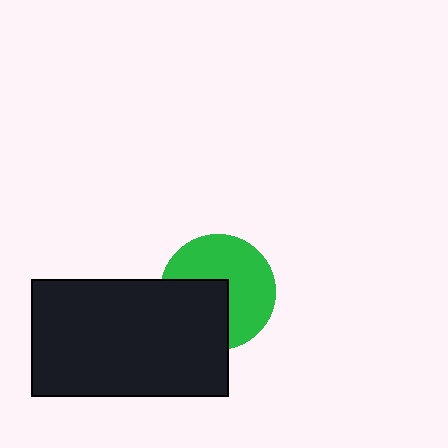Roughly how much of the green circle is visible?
About half of it is visible (roughly 61%).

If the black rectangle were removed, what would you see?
You would see the complete green circle.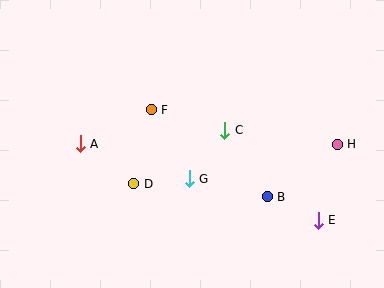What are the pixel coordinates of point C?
Point C is at (225, 130).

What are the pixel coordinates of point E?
Point E is at (318, 220).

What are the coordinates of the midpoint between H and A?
The midpoint between H and A is at (209, 144).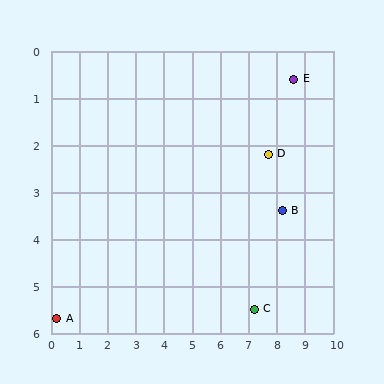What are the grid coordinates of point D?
Point D is at approximately (7.7, 2.2).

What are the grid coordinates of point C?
Point C is at approximately (7.2, 5.5).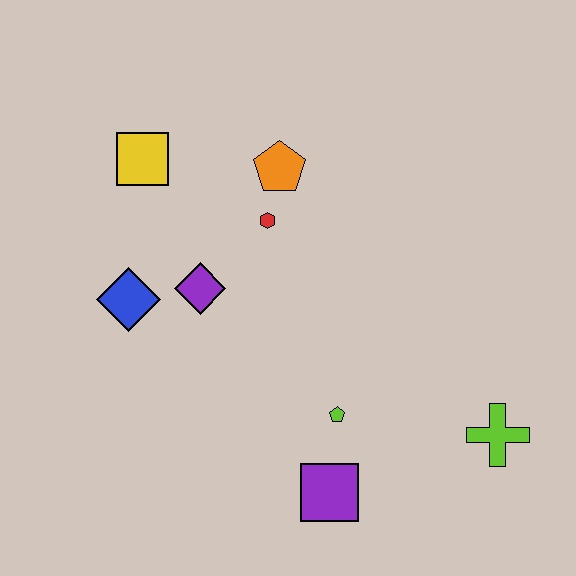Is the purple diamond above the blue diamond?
Yes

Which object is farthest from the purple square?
The yellow square is farthest from the purple square.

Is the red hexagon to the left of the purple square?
Yes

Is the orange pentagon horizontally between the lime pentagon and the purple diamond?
Yes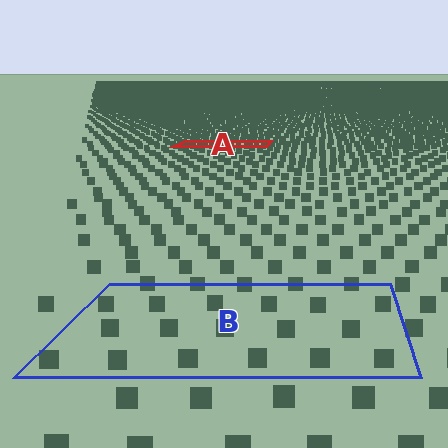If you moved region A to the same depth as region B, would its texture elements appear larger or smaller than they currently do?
They would appear larger. At a closer depth, the same texture elements are projected at a bigger on-screen size.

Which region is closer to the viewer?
Region B is closer. The texture elements there are larger and more spread out.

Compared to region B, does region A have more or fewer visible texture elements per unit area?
Region A has more texture elements per unit area — they are packed more densely because it is farther away.